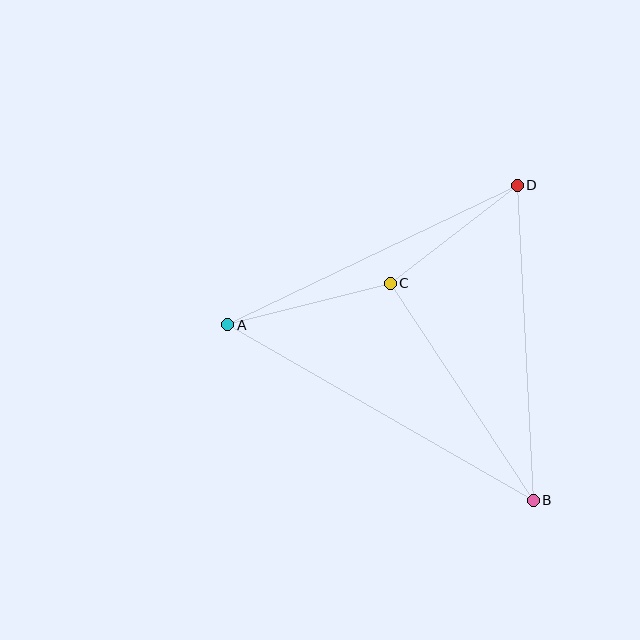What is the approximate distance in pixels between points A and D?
The distance between A and D is approximately 321 pixels.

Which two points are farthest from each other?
Points A and B are farthest from each other.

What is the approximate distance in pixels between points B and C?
The distance between B and C is approximately 260 pixels.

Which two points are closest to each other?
Points C and D are closest to each other.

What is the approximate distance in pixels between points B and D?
The distance between B and D is approximately 315 pixels.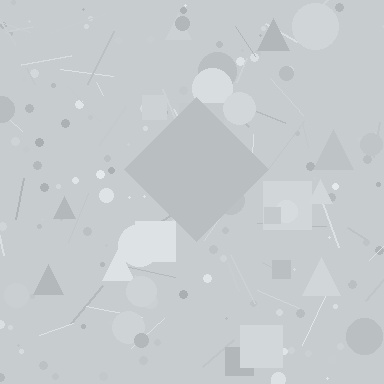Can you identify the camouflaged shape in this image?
The camouflaged shape is a diamond.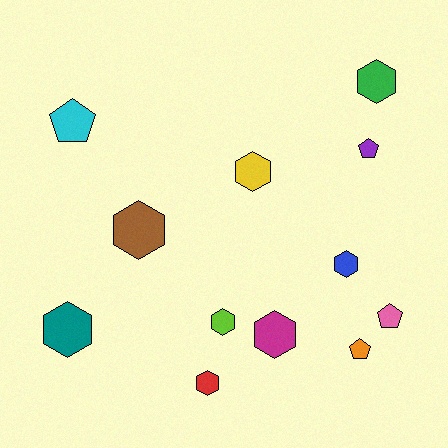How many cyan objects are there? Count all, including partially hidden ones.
There is 1 cyan object.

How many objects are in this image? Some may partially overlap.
There are 12 objects.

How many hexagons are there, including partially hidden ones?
There are 8 hexagons.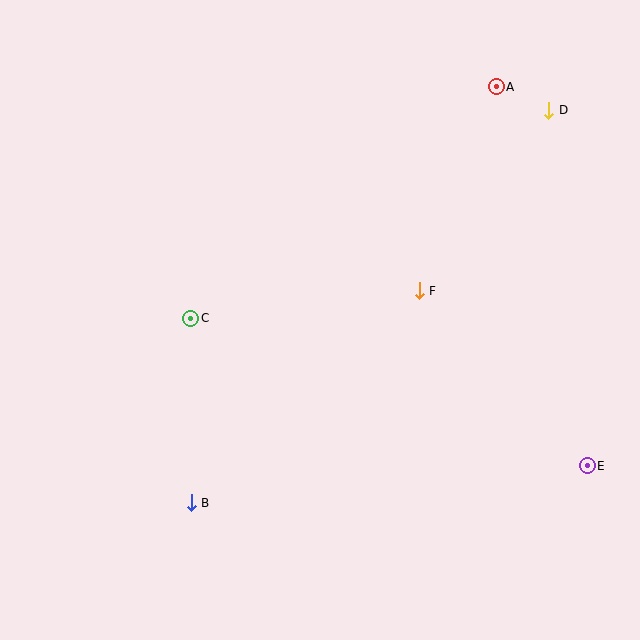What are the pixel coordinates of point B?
Point B is at (191, 503).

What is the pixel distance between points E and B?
The distance between E and B is 398 pixels.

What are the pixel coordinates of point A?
Point A is at (496, 87).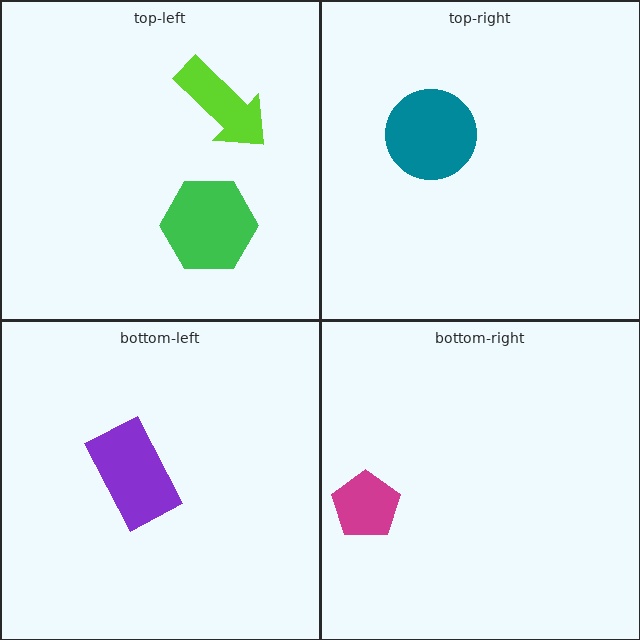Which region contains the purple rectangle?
The bottom-left region.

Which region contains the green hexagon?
The top-left region.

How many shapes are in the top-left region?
2.